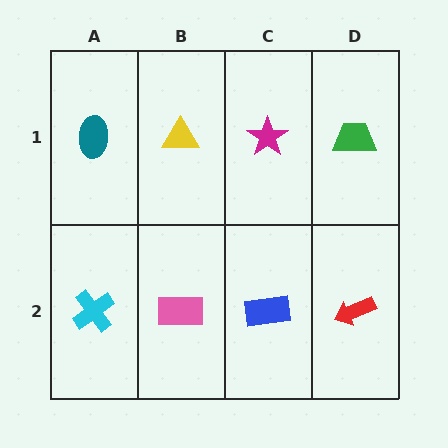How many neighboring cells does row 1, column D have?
2.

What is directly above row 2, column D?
A green trapezoid.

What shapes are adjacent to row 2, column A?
A teal ellipse (row 1, column A), a pink rectangle (row 2, column B).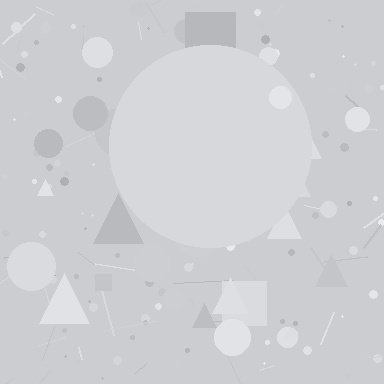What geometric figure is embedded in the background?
A circle is embedded in the background.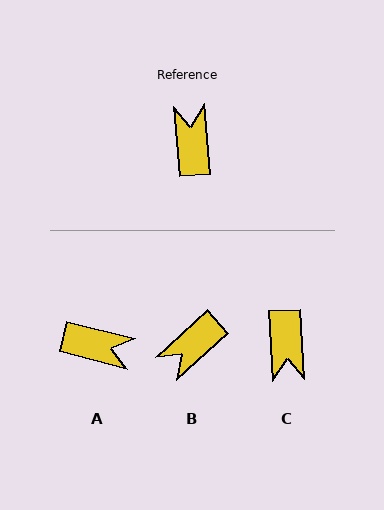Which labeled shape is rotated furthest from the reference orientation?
C, about 179 degrees away.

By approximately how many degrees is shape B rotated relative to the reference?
Approximately 128 degrees counter-clockwise.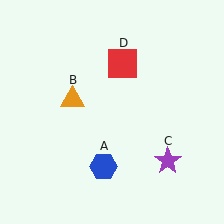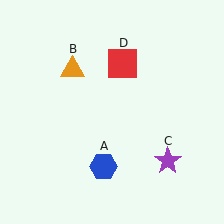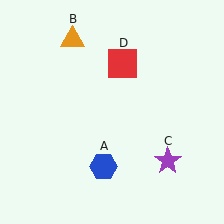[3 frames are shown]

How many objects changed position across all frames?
1 object changed position: orange triangle (object B).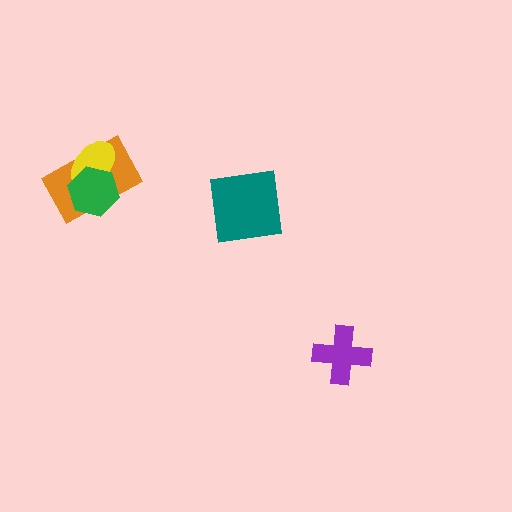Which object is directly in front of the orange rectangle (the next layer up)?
The yellow ellipse is directly in front of the orange rectangle.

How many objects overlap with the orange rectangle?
2 objects overlap with the orange rectangle.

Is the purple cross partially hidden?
No, no other shape covers it.